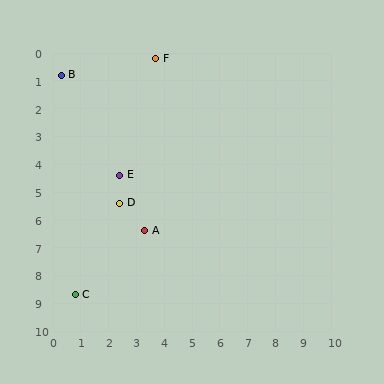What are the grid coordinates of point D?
Point D is at approximately (2.4, 5.4).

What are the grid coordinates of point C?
Point C is at approximately (0.8, 8.7).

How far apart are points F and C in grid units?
Points F and C are about 9.0 grid units apart.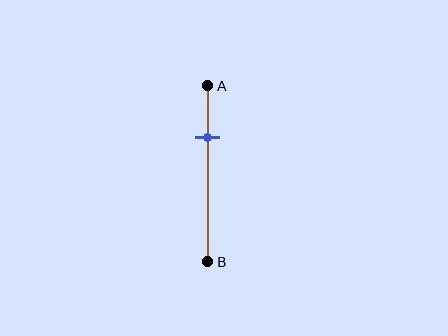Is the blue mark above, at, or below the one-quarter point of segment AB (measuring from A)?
The blue mark is below the one-quarter point of segment AB.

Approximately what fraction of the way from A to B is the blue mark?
The blue mark is approximately 30% of the way from A to B.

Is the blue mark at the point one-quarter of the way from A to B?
No, the mark is at about 30% from A, not at the 25% one-quarter point.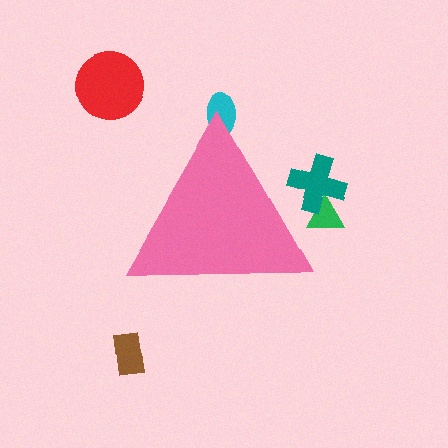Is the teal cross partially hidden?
Yes, the teal cross is partially hidden behind the pink triangle.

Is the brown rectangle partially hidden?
No, the brown rectangle is fully visible.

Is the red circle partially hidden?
No, the red circle is fully visible.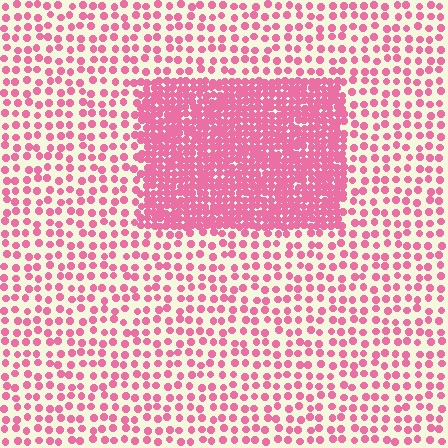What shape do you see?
I see a rectangle.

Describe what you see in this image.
The image contains small pink elements arranged at two different densities. A rectangle-shaped region is visible where the elements are more densely packed than the surrounding area.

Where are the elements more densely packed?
The elements are more densely packed inside the rectangle boundary.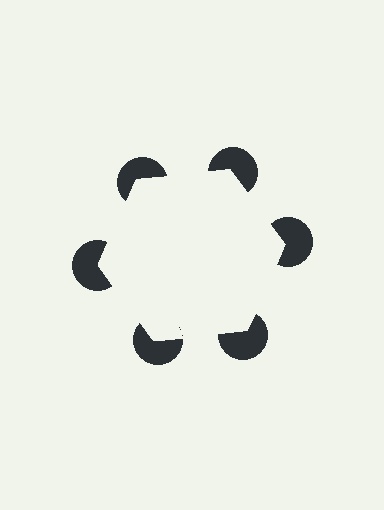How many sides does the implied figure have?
6 sides.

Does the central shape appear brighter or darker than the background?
It typically appears slightly brighter than the background, even though no actual brightness change is drawn.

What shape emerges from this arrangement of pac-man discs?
An illusory hexagon — its edges are inferred from the aligned wedge cuts in the pac-man discs, not physically drawn.